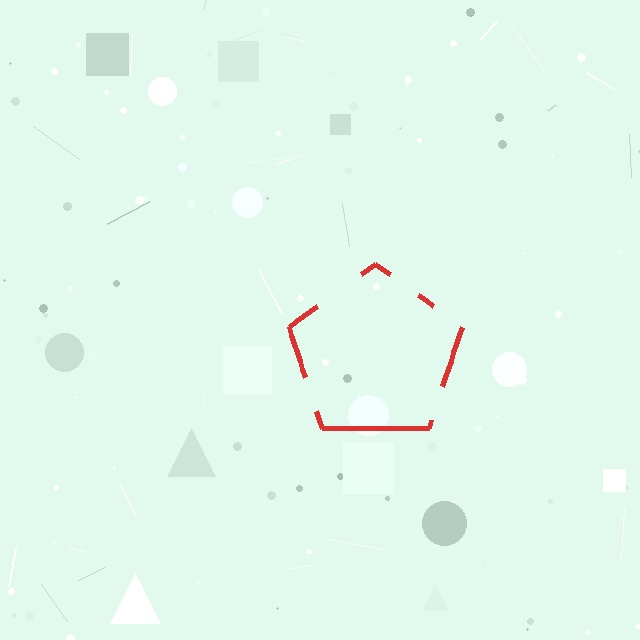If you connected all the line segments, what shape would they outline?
They would outline a pentagon.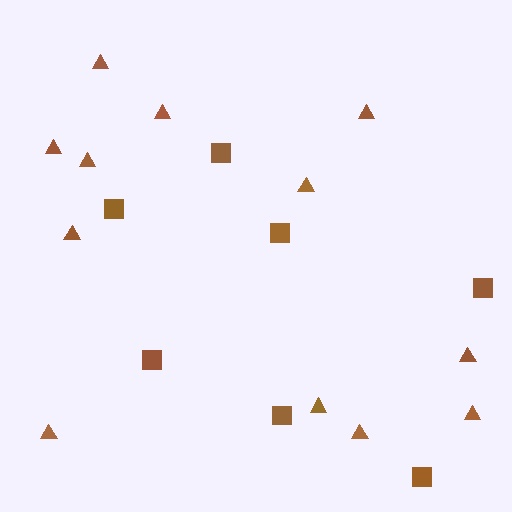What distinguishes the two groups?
There are 2 groups: one group of squares (7) and one group of triangles (12).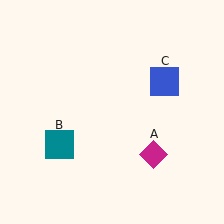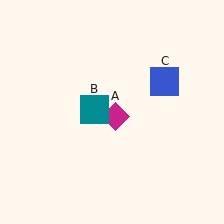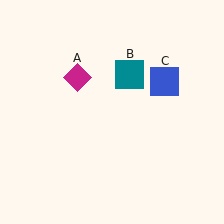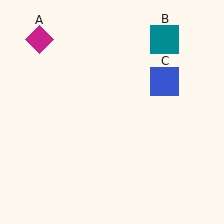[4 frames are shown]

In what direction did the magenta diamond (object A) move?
The magenta diamond (object A) moved up and to the left.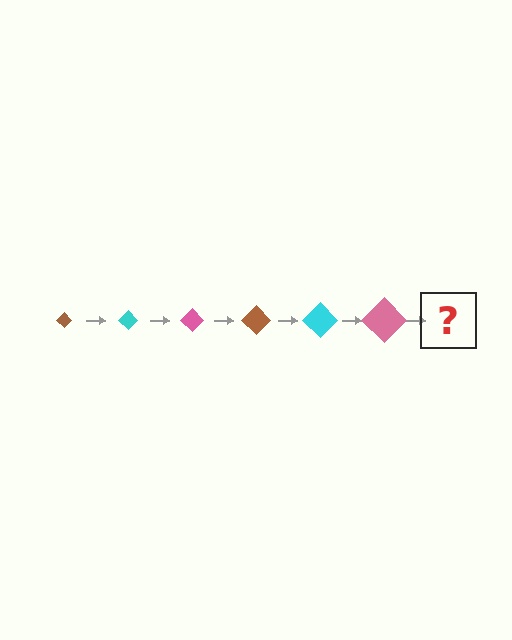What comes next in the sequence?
The next element should be a brown diamond, larger than the previous one.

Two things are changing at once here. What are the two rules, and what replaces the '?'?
The two rules are that the diamond grows larger each step and the color cycles through brown, cyan, and pink. The '?' should be a brown diamond, larger than the previous one.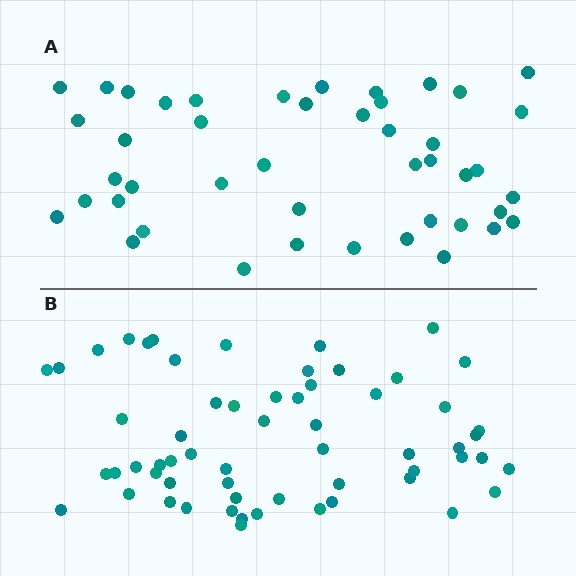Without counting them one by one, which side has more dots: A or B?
Region B (the bottom region) has more dots.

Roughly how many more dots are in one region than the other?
Region B has approximately 15 more dots than region A.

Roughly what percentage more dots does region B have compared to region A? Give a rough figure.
About 35% more.